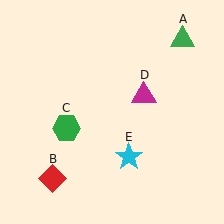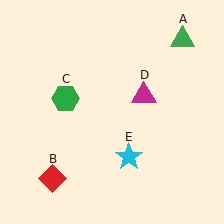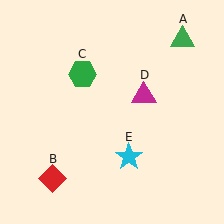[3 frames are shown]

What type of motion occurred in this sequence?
The green hexagon (object C) rotated clockwise around the center of the scene.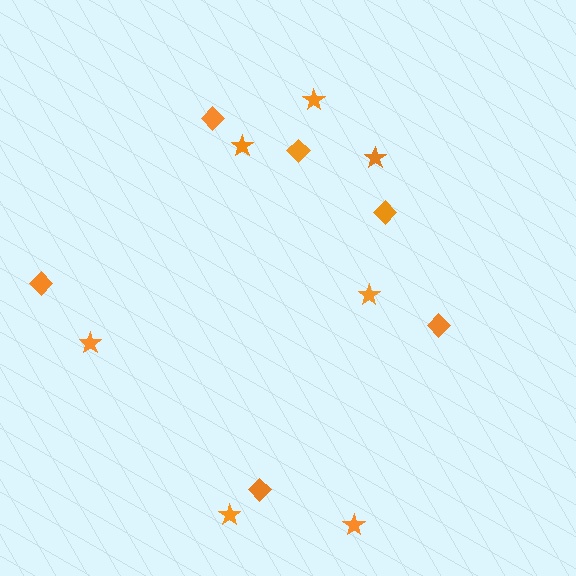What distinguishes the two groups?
There are 2 groups: one group of diamonds (6) and one group of stars (7).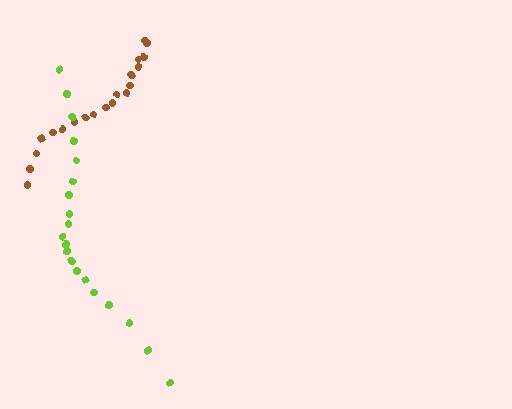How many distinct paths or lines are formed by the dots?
There are 2 distinct paths.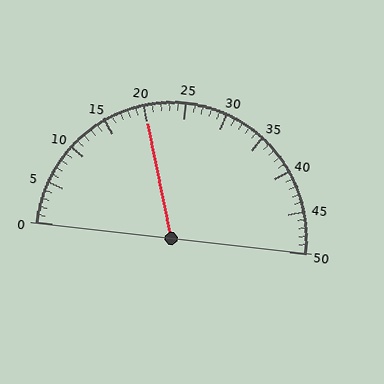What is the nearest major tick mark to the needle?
The nearest major tick mark is 20.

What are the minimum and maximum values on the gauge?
The gauge ranges from 0 to 50.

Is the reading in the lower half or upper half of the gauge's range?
The reading is in the lower half of the range (0 to 50).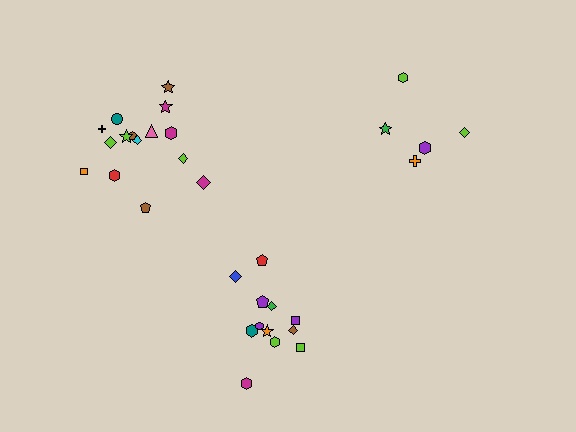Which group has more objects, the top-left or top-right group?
The top-left group.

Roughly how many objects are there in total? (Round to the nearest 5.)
Roughly 30 objects in total.